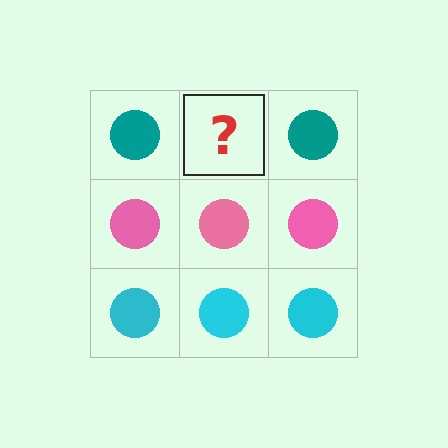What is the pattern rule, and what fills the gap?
The rule is that each row has a consistent color. The gap should be filled with a teal circle.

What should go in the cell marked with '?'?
The missing cell should contain a teal circle.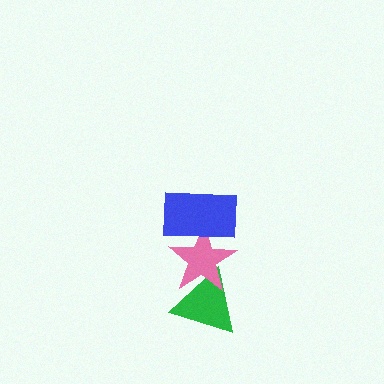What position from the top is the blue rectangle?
The blue rectangle is 1st from the top.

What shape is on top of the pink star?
The blue rectangle is on top of the pink star.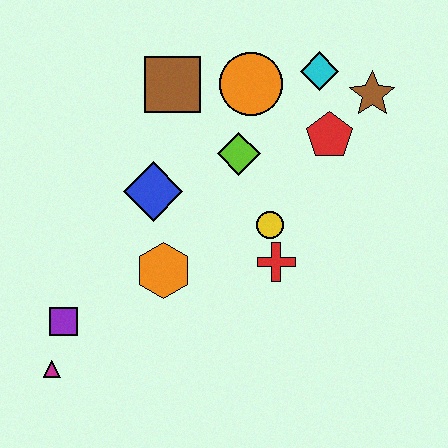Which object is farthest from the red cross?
The magenta triangle is farthest from the red cross.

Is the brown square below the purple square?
No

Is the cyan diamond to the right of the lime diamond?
Yes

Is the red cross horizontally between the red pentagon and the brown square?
Yes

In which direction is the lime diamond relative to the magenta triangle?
The lime diamond is above the magenta triangle.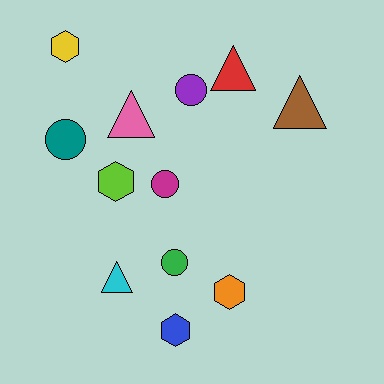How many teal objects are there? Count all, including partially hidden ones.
There is 1 teal object.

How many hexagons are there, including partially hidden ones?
There are 4 hexagons.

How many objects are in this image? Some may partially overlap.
There are 12 objects.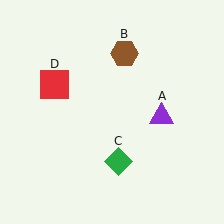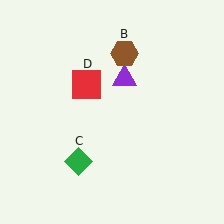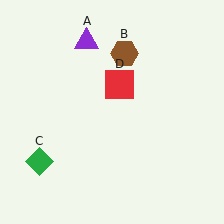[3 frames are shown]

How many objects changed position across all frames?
3 objects changed position: purple triangle (object A), green diamond (object C), red square (object D).